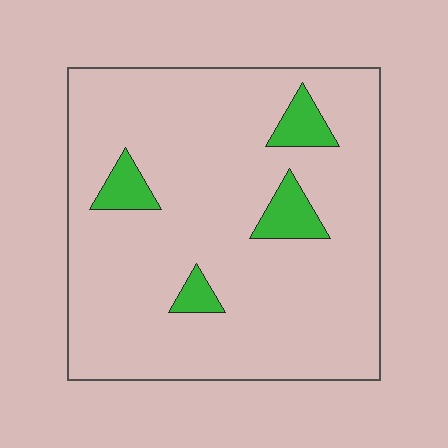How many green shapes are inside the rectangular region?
4.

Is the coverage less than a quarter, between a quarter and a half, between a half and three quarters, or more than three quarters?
Less than a quarter.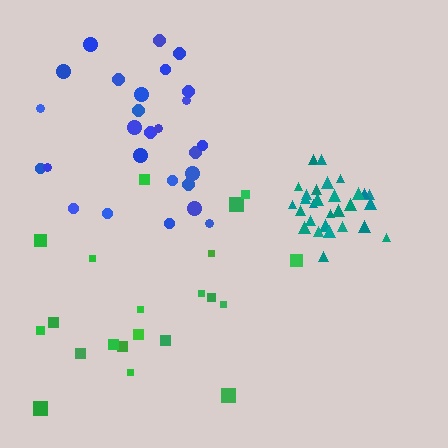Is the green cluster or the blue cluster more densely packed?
Blue.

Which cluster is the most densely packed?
Teal.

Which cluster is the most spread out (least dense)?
Green.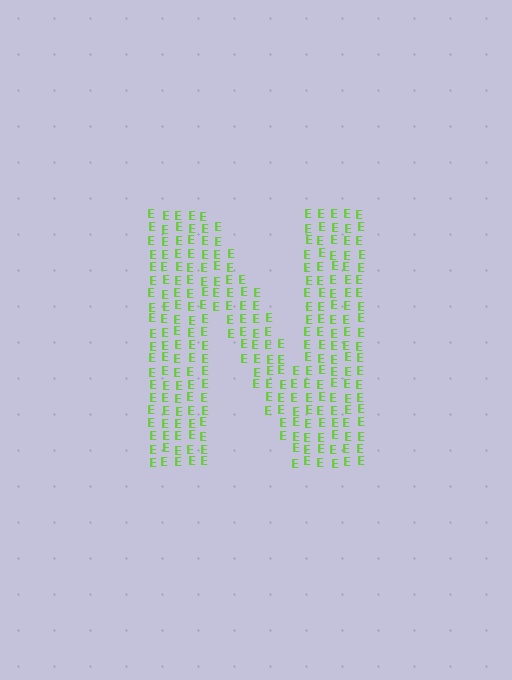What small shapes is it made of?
It is made of small letter E's.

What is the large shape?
The large shape is the letter N.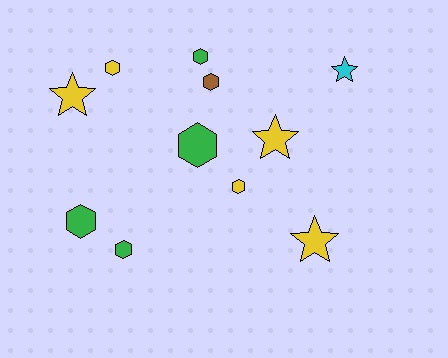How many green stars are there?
There are no green stars.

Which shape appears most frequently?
Hexagon, with 7 objects.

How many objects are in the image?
There are 11 objects.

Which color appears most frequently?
Yellow, with 5 objects.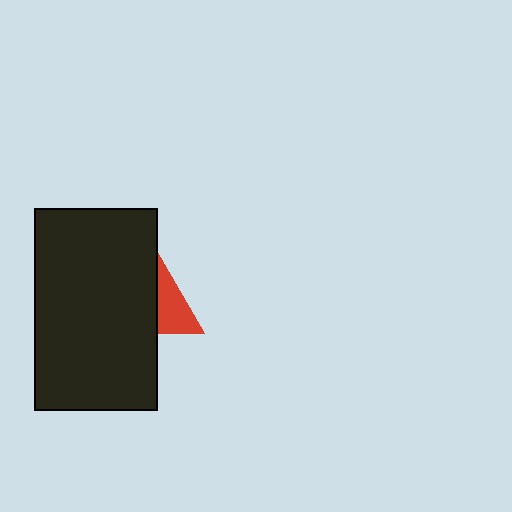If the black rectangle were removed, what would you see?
You would see the complete red triangle.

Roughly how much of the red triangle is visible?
A small part of it is visible (roughly 42%).